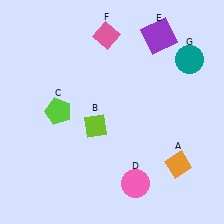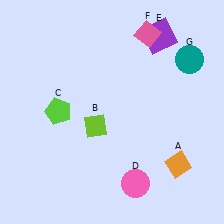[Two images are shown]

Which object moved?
The pink diamond (F) moved right.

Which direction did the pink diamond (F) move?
The pink diamond (F) moved right.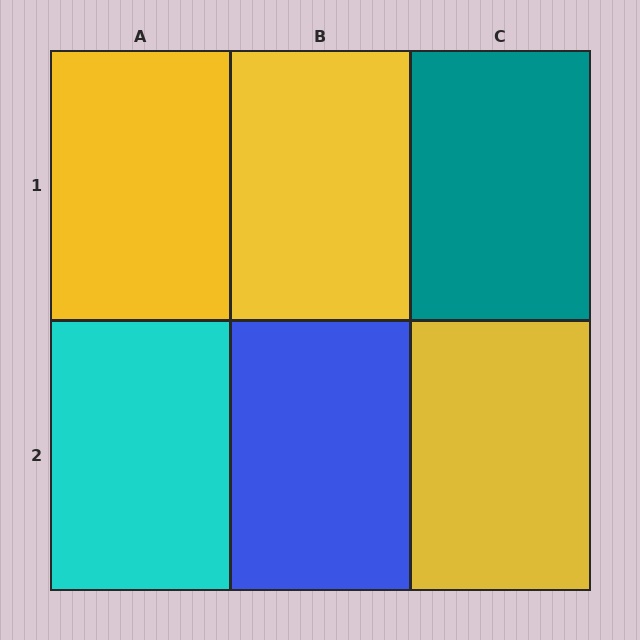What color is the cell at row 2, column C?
Yellow.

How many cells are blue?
1 cell is blue.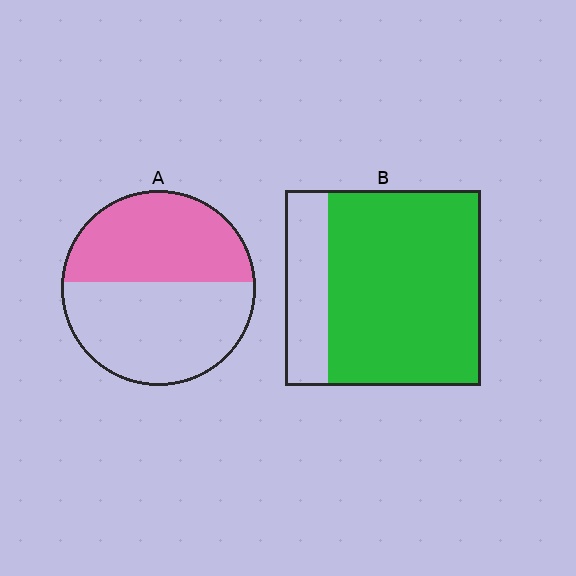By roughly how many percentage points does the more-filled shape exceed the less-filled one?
By roughly 30 percentage points (B over A).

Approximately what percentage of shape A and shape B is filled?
A is approximately 45% and B is approximately 80%.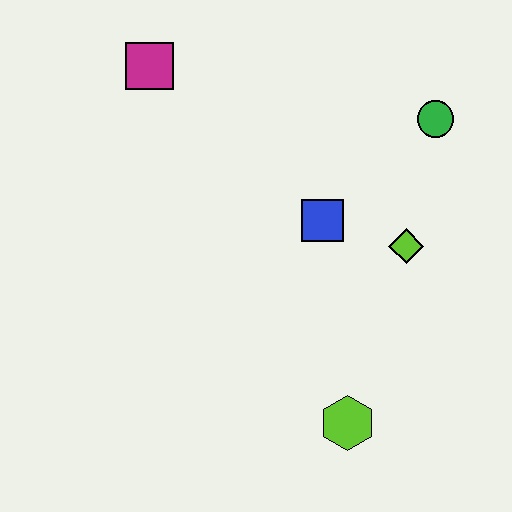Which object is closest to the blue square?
The lime diamond is closest to the blue square.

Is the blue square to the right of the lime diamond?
No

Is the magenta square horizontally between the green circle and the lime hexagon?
No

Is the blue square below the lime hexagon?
No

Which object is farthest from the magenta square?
The lime hexagon is farthest from the magenta square.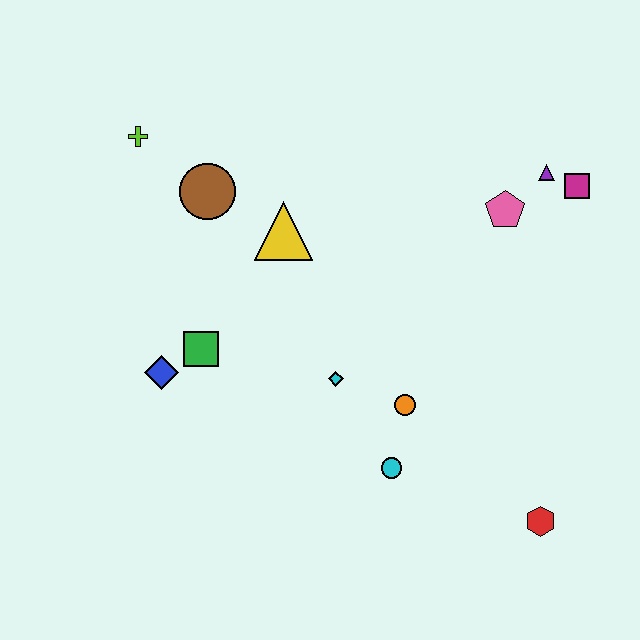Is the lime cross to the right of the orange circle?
No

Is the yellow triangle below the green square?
No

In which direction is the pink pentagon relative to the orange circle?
The pink pentagon is above the orange circle.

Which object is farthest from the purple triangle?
The blue diamond is farthest from the purple triangle.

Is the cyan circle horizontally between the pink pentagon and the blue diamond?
Yes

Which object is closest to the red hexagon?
The cyan circle is closest to the red hexagon.